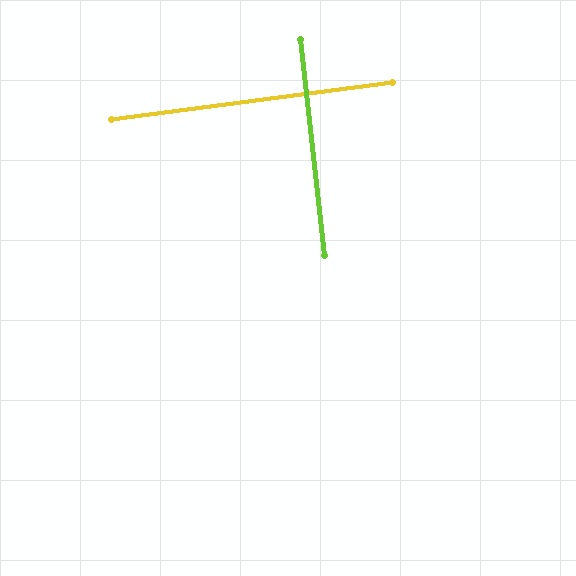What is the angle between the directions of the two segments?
Approximately 89 degrees.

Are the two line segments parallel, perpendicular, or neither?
Perpendicular — they meet at approximately 89°.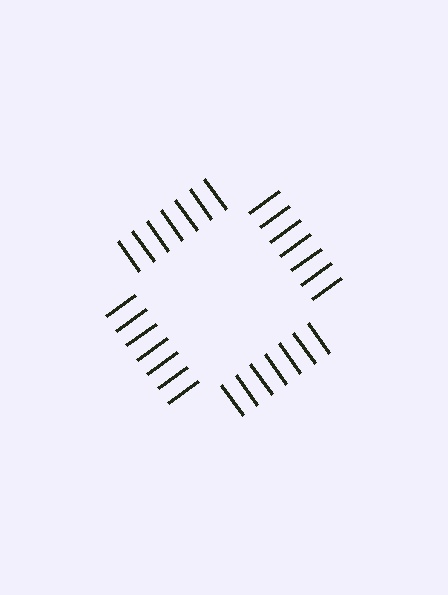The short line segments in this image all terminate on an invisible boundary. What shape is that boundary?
An illusory square — the line segments terminate on its edges but no continuous stroke is drawn.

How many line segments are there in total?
28 — 7 along each of the 4 edges.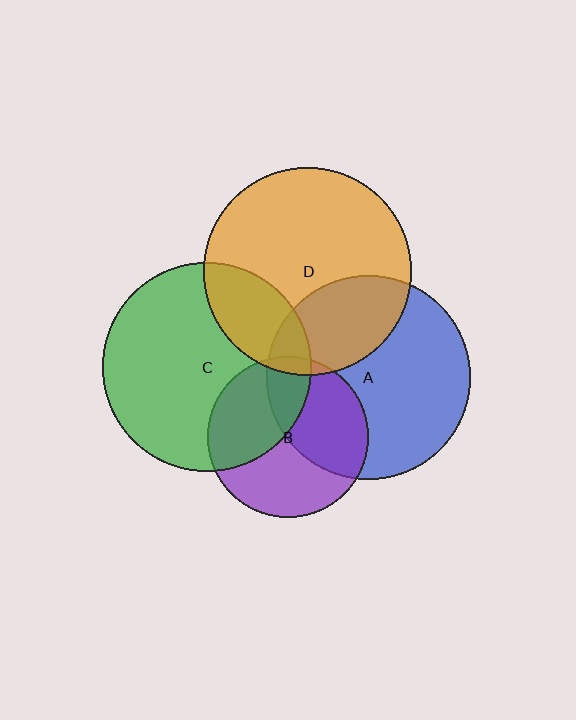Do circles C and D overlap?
Yes.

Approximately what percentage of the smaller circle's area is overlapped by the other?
Approximately 20%.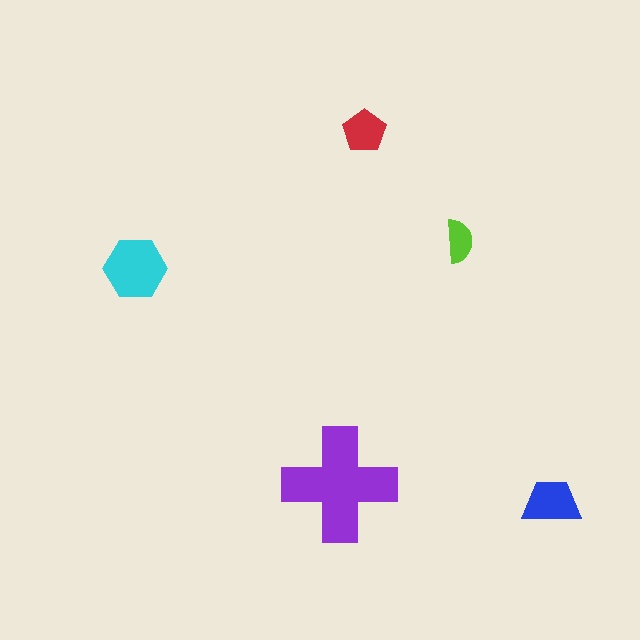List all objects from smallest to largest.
The lime semicircle, the red pentagon, the blue trapezoid, the cyan hexagon, the purple cross.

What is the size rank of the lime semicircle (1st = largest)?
5th.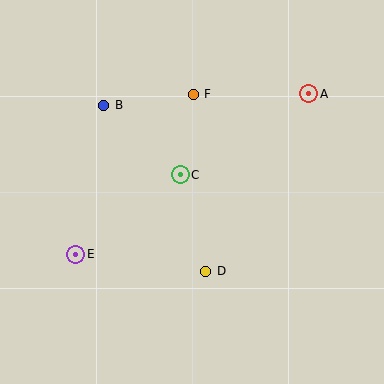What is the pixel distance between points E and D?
The distance between E and D is 131 pixels.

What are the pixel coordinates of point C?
Point C is at (180, 175).